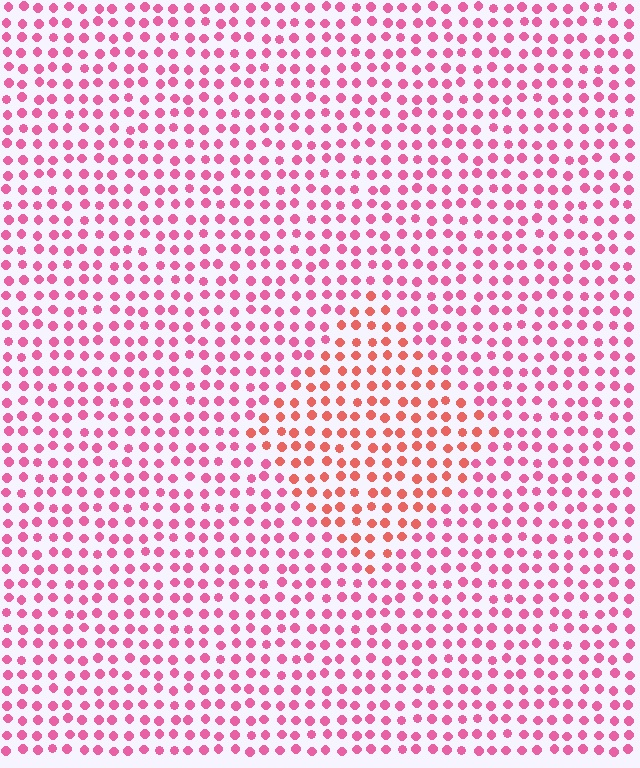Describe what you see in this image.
The image is filled with small pink elements in a uniform arrangement. A diamond-shaped region is visible where the elements are tinted to a slightly different hue, forming a subtle color boundary.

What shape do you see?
I see a diamond.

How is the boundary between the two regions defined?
The boundary is defined purely by a slight shift in hue (about 32 degrees). Spacing, size, and orientation are identical on both sides.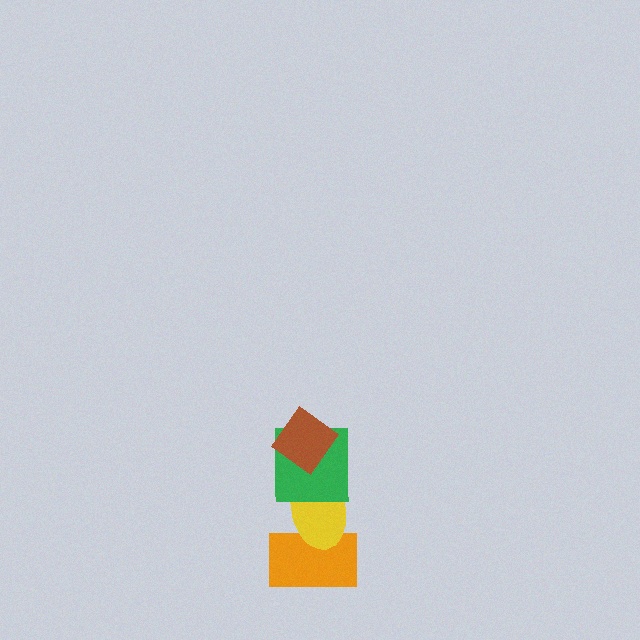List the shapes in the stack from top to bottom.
From top to bottom: the brown diamond, the green square, the yellow ellipse, the orange rectangle.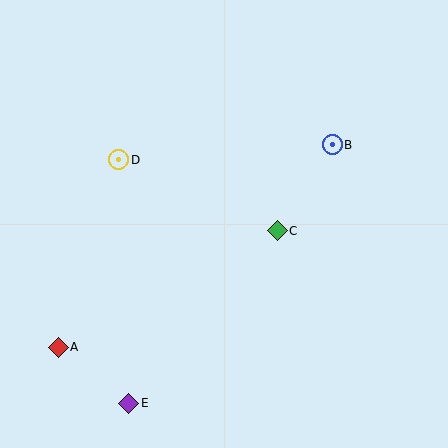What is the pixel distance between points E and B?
The distance between E and B is 329 pixels.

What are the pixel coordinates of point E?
Point E is at (128, 403).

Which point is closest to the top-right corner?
Point B is closest to the top-right corner.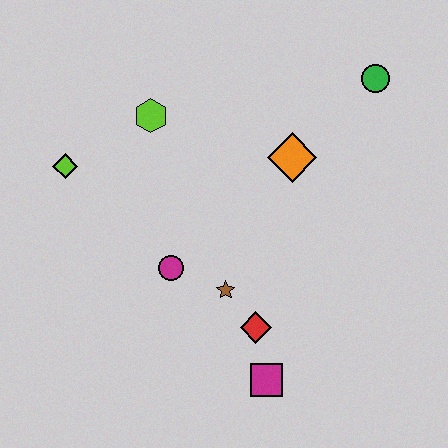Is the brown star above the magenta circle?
No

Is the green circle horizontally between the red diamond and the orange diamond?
No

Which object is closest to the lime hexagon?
The lime diamond is closest to the lime hexagon.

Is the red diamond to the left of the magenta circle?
No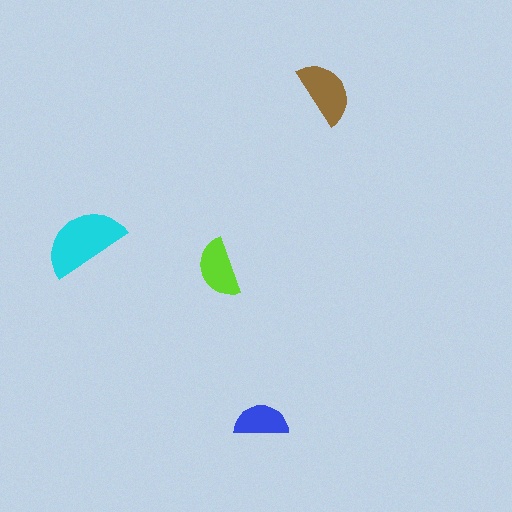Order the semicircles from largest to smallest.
the cyan one, the brown one, the lime one, the blue one.